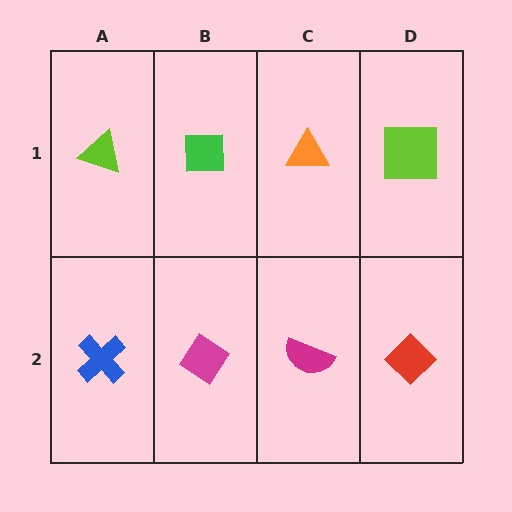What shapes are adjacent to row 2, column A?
A lime triangle (row 1, column A), a magenta diamond (row 2, column B).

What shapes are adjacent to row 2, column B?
A green square (row 1, column B), a blue cross (row 2, column A), a magenta semicircle (row 2, column C).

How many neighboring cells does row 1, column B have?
3.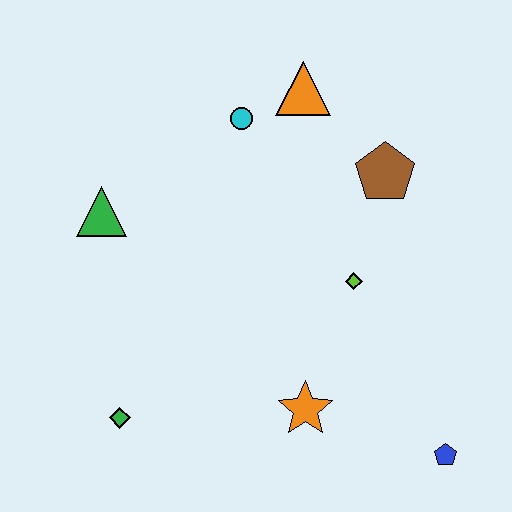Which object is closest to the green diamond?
The orange star is closest to the green diamond.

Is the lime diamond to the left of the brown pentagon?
Yes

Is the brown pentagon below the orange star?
No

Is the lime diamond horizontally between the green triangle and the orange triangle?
No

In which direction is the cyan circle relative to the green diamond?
The cyan circle is above the green diamond.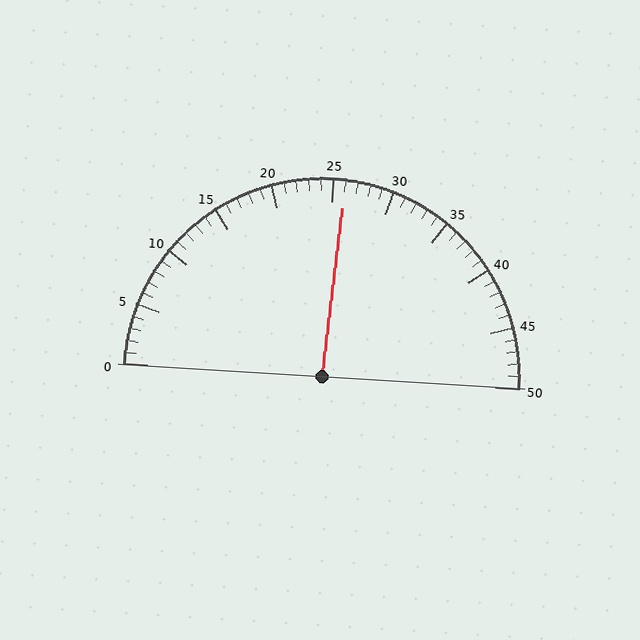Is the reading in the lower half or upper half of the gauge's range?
The reading is in the upper half of the range (0 to 50).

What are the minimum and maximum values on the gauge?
The gauge ranges from 0 to 50.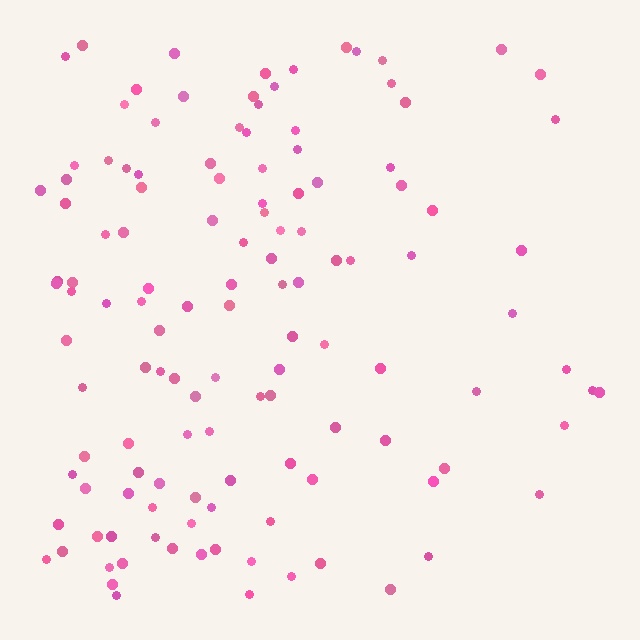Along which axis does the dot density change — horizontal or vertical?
Horizontal.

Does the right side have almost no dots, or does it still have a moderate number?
Still a moderate number, just noticeably fewer than the left.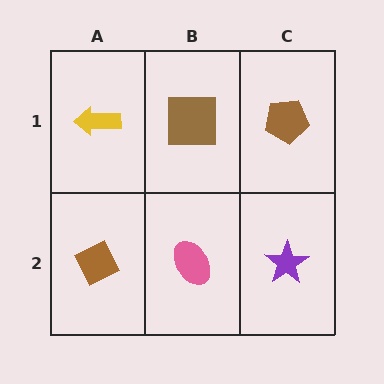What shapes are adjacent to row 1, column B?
A pink ellipse (row 2, column B), a yellow arrow (row 1, column A), a brown pentagon (row 1, column C).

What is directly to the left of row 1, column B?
A yellow arrow.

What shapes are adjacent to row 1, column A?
A brown diamond (row 2, column A), a brown square (row 1, column B).